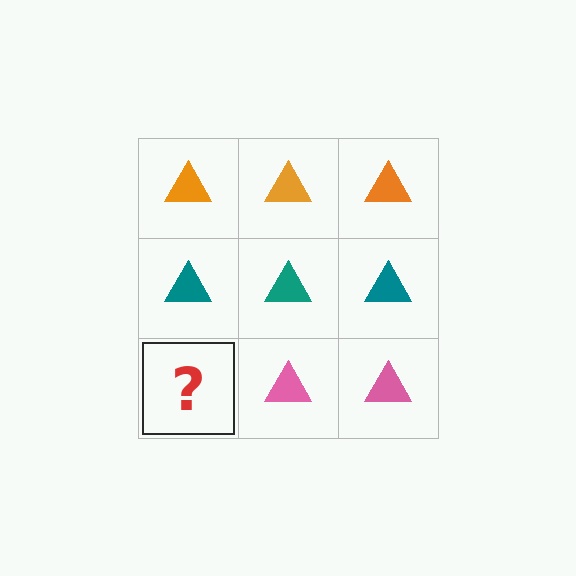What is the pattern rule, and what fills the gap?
The rule is that each row has a consistent color. The gap should be filled with a pink triangle.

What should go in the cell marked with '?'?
The missing cell should contain a pink triangle.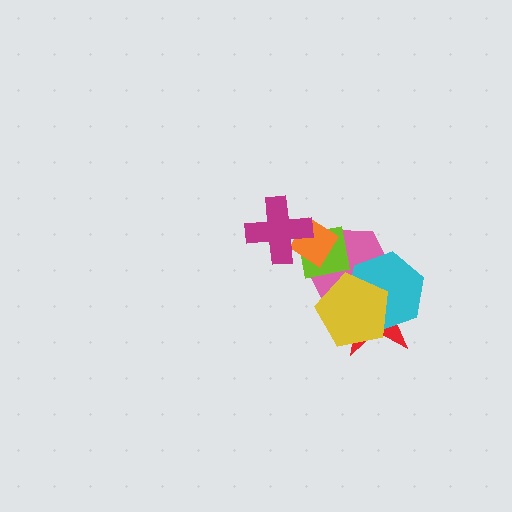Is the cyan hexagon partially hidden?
Yes, it is partially covered by another shape.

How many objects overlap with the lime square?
3 objects overlap with the lime square.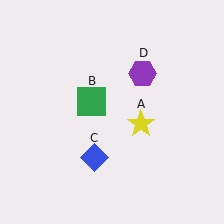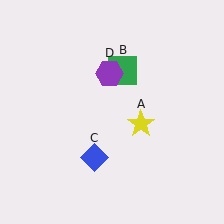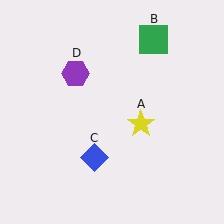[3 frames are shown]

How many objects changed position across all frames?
2 objects changed position: green square (object B), purple hexagon (object D).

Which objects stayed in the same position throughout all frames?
Yellow star (object A) and blue diamond (object C) remained stationary.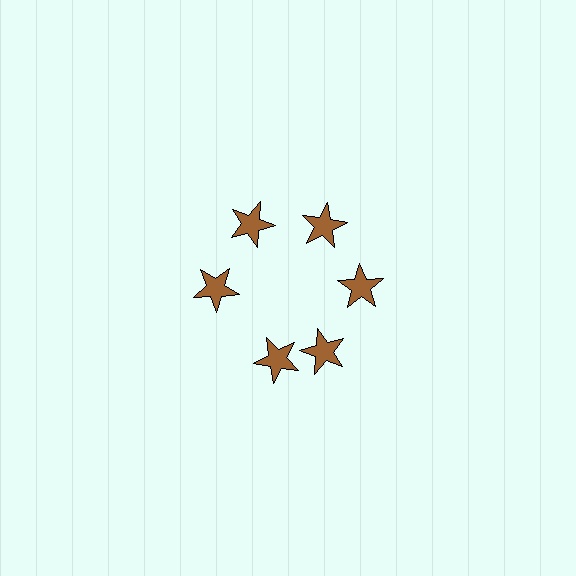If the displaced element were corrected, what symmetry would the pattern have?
It would have 6-fold rotational symmetry — the pattern would map onto itself every 60 degrees.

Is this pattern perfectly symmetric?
No. The 6 brown stars are arranged in a ring, but one element near the 7 o'clock position is rotated out of alignment along the ring, breaking the 6-fold rotational symmetry.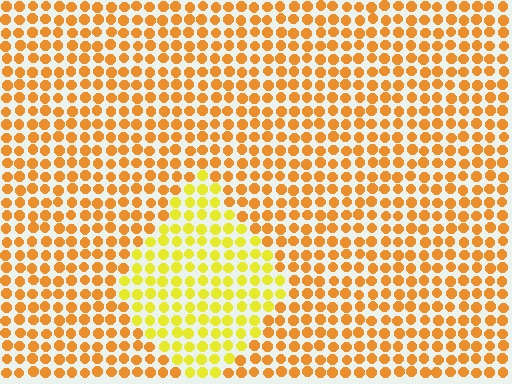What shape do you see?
I see a diamond.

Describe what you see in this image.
The image is filled with small orange elements in a uniform arrangement. A diamond-shaped region is visible where the elements are tinted to a slightly different hue, forming a subtle color boundary.